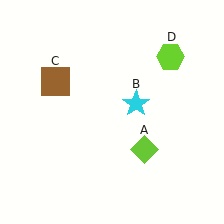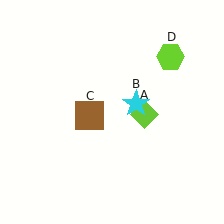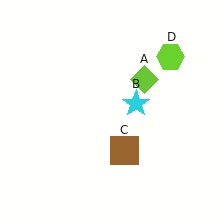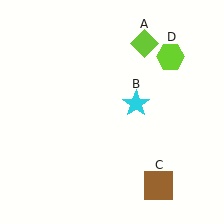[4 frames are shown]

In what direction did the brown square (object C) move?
The brown square (object C) moved down and to the right.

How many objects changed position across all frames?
2 objects changed position: lime diamond (object A), brown square (object C).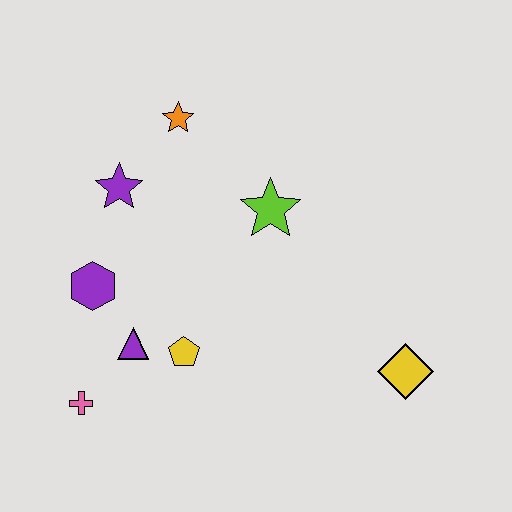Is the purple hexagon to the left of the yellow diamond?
Yes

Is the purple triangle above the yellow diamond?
Yes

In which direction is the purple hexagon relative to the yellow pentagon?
The purple hexagon is to the left of the yellow pentagon.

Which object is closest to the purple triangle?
The yellow pentagon is closest to the purple triangle.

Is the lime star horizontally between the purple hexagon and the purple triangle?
No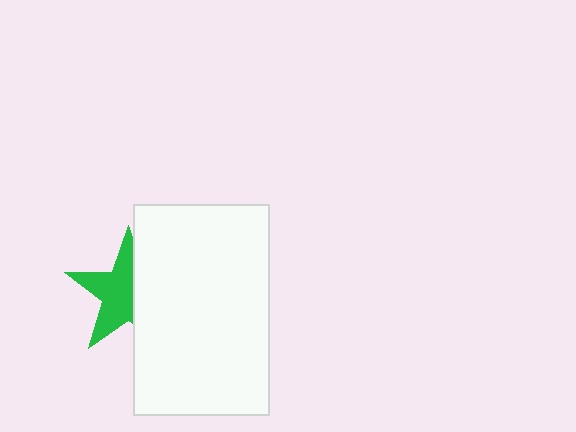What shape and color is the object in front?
The object in front is a white rectangle.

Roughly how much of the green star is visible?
About half of it is visible (roughly 58%).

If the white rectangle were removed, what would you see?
You would see the complete green star.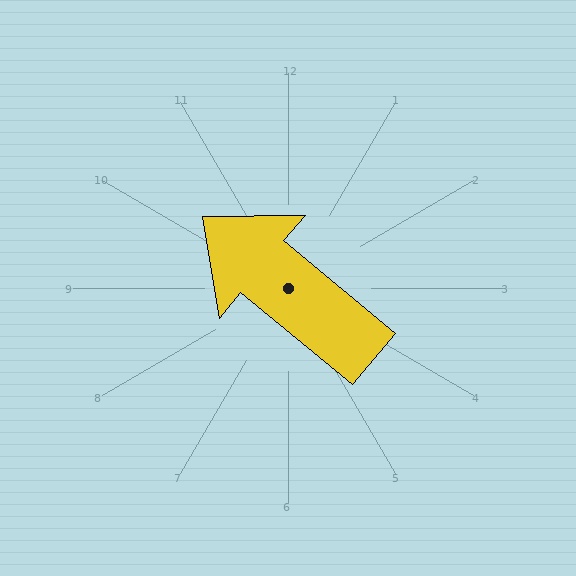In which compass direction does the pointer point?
Northwest.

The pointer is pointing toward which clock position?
Roughly 10 o'clock.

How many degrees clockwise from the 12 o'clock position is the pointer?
Approximately 310 degrees.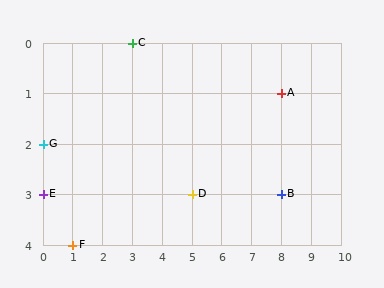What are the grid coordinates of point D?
Point D is at grid coordinates (5, 3).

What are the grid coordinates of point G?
Point G is at grid coordinates (0, 2).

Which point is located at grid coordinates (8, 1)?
Point A is at (8, 1).